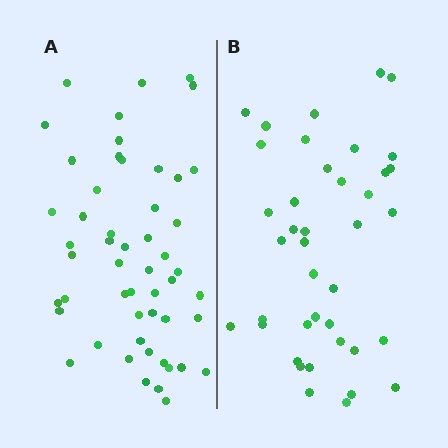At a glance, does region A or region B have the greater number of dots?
Region A (the left region) has more dots.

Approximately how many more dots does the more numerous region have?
Region A has roughly 12 or so more dots than region B.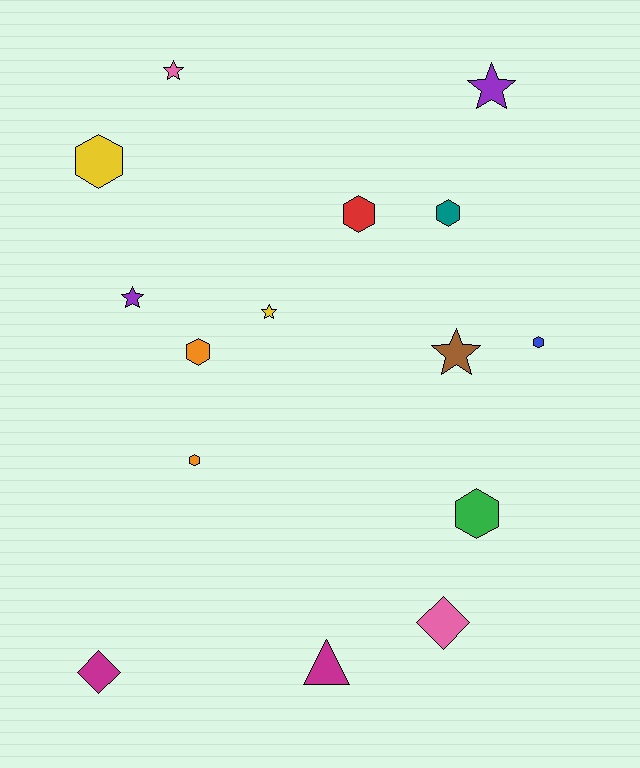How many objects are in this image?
There are 15 objects.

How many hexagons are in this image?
There are 7 hexagons.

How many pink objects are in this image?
There are 2 pink objects.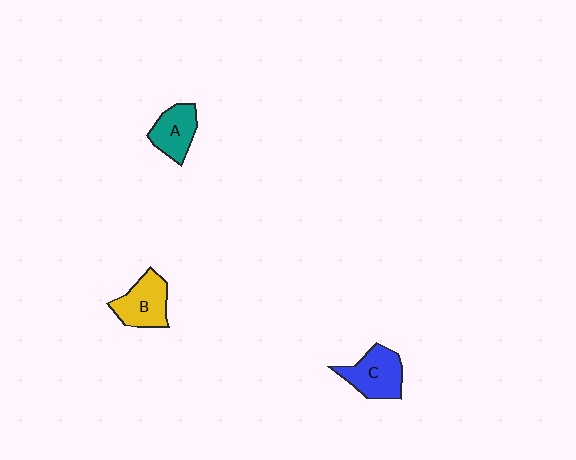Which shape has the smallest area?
Shape A (teal).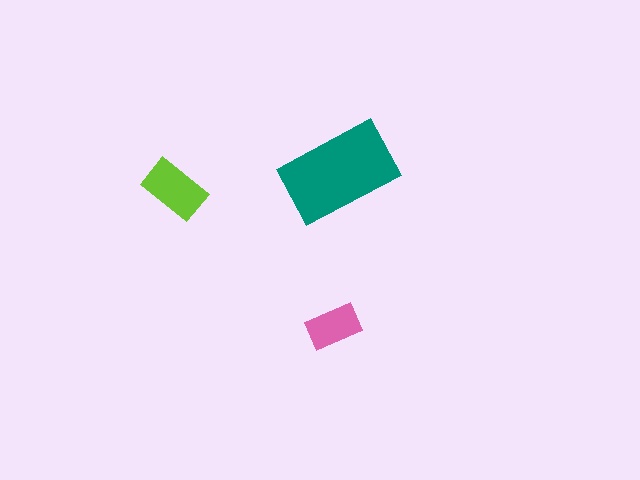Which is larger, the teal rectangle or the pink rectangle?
The teal one.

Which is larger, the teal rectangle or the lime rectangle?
The teal one.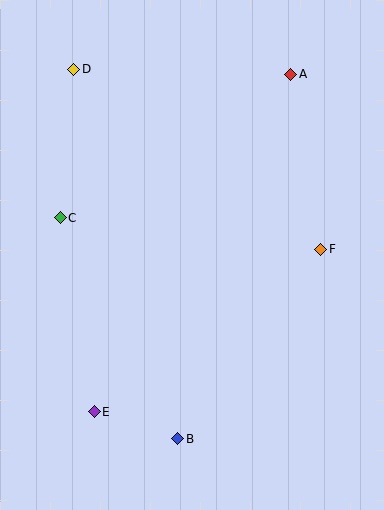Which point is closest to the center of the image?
Point F at (321, 249) is closest to the center.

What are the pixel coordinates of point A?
Point A is at (291, 74).